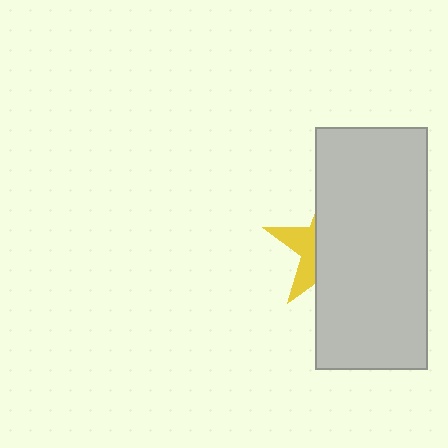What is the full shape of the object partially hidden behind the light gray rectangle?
The partially hidden object is a yellow star.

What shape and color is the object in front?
The object in front is a light gray rectangle.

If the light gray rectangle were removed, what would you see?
You would see the complete yellow star.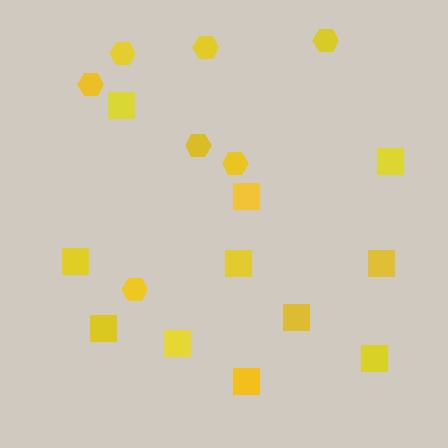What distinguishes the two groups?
There are 2 groups: one group of squares (11) and one group of hexagons (7).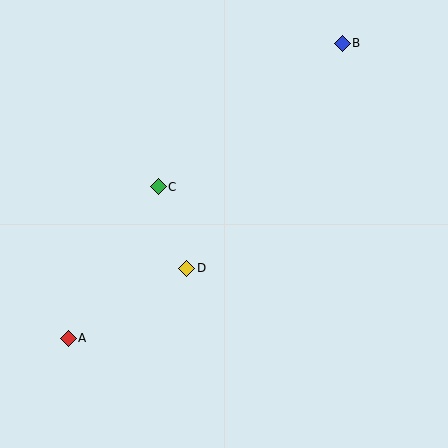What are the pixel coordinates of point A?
Point A is at (68, 338).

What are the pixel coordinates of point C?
Point C is at (158, 187).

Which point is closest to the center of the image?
Point D at (187, 268) is closest to the center.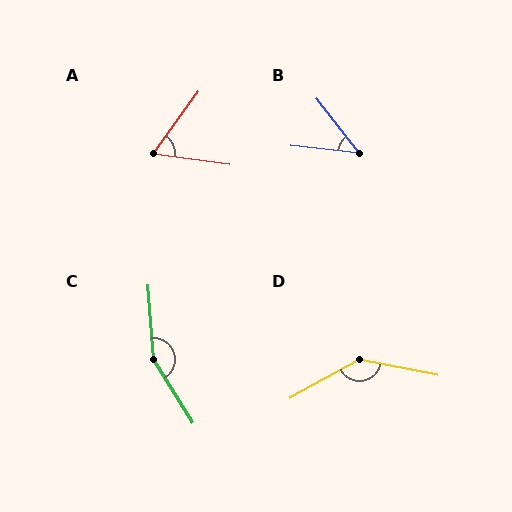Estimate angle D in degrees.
Approximately 140 degrees.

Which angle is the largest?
C, at approximately 153 degrees.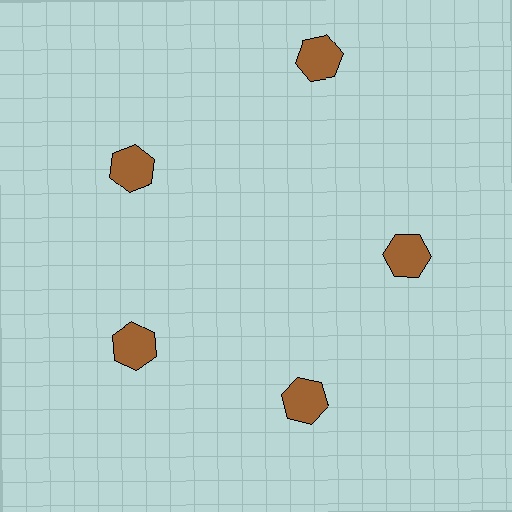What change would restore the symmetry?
The symmetry would be restored by moving it inward, back onto the ring so that all 5 hexagons sit at equal angles and equal distance from the center.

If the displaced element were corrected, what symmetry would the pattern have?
It would have 5-fold rotational symmetry — the pattern would map onto itself every 72 degrees.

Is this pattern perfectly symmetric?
No. The 5 brown hexagons are arranged in a ring, but one element near the 1 o'clock position is pushed outward from the center, breaking the 5-fold rotational symmetry.